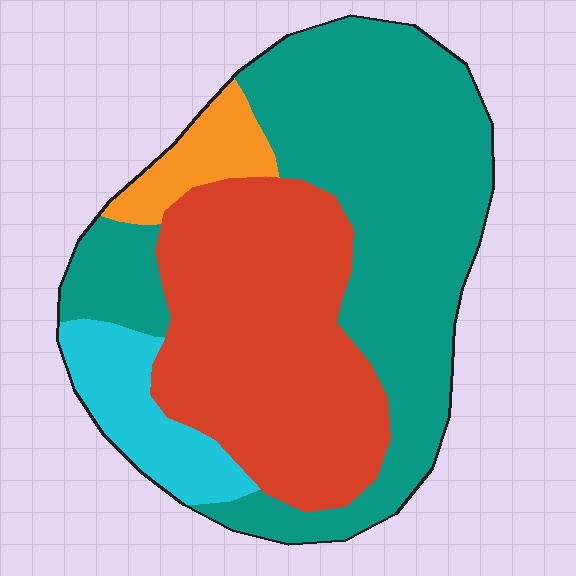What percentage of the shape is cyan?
Cyan covers 10% of the shape.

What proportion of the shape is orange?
Orange covers 6% of the shape.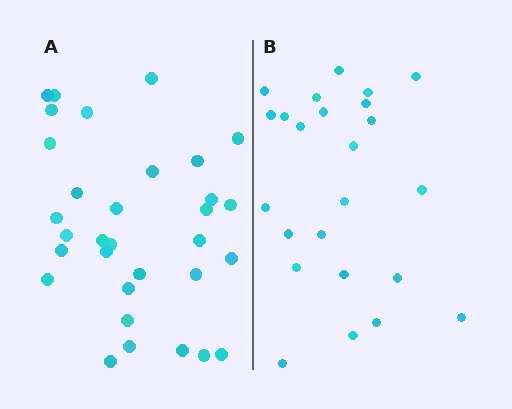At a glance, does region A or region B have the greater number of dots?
Region A (the left region) has more dots.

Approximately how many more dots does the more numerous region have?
Region A has roughly 8 or so more dots than region B.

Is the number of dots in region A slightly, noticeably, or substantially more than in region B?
Region A has noticeably more, but not dramatically so. The ratio is roughly 1.3 to 1.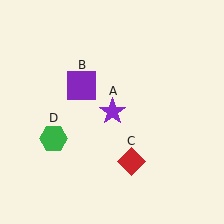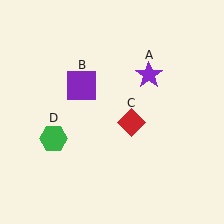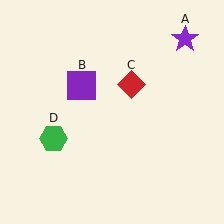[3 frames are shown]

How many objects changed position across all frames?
2 objects changed position: purple star (object A), red diamond (object C).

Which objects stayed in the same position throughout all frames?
Purple square (object B) and green hexagon (object D) remained stationary.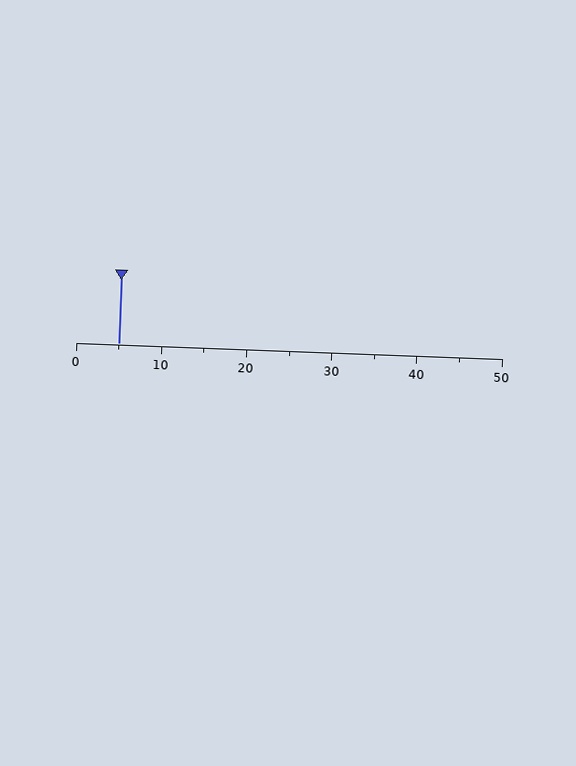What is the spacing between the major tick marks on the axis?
The major ticks are spaced 10 apart.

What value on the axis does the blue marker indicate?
The marker indicates approximately 5.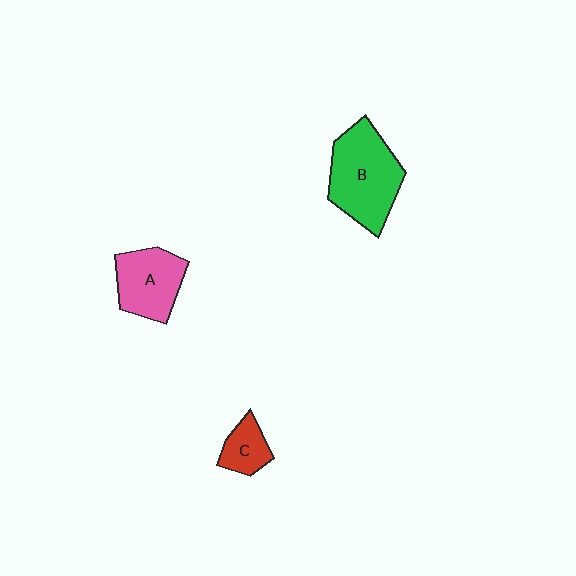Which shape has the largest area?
Shape B (green).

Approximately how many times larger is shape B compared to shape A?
Approximately 1.4 times.